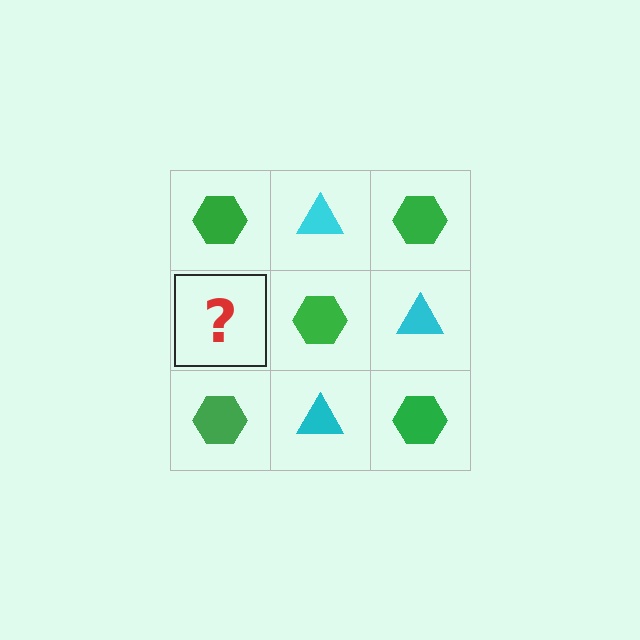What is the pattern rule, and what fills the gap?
The rule is that it alternates green hexagon and cyan triangle in a checkerboard pattern. The gap should be filled with a cyan triangle.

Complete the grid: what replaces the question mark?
The question mark should be replaced with a cyan triangle.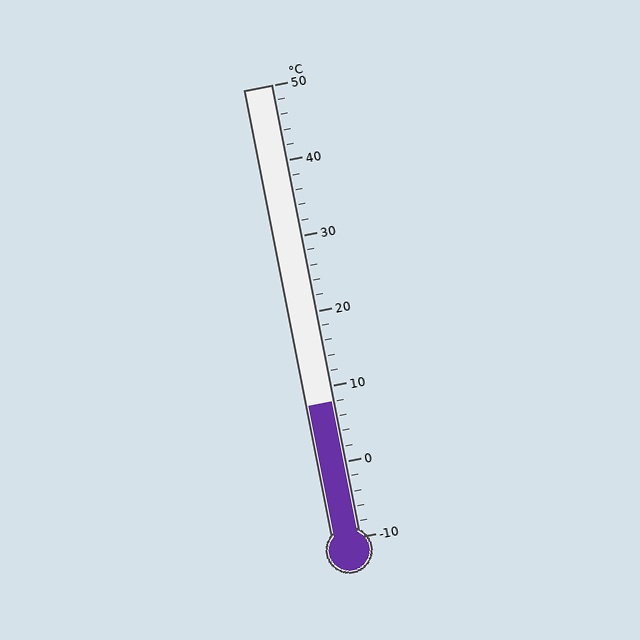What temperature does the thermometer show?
The thermometer shows approximately 8°C.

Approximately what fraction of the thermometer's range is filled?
The thermometer is filled to approximately 30% of its range.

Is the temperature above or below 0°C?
The temperature is above 0°C.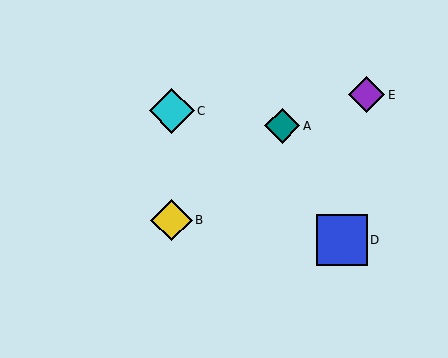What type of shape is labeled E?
Shape E is a purple diamond.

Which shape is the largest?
The blue square (labeled D) is the largest.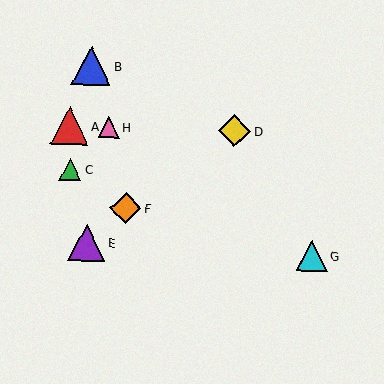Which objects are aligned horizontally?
Objects A, D, H are aligned horizontally.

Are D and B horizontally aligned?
No, D is at y≈131 and B is at y≈66.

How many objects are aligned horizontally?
3 objects (A, D, H) are aligned horizontally.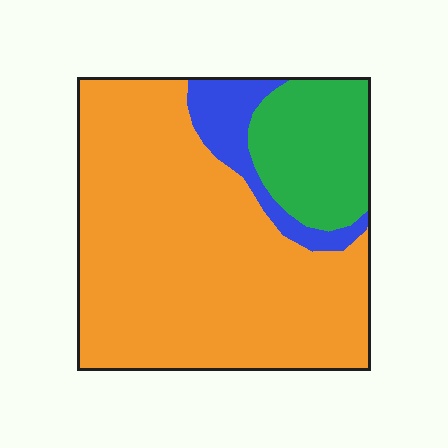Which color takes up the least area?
Blue, at roughly 10%.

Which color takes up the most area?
Orange, at roughly 70%.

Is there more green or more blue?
Green.